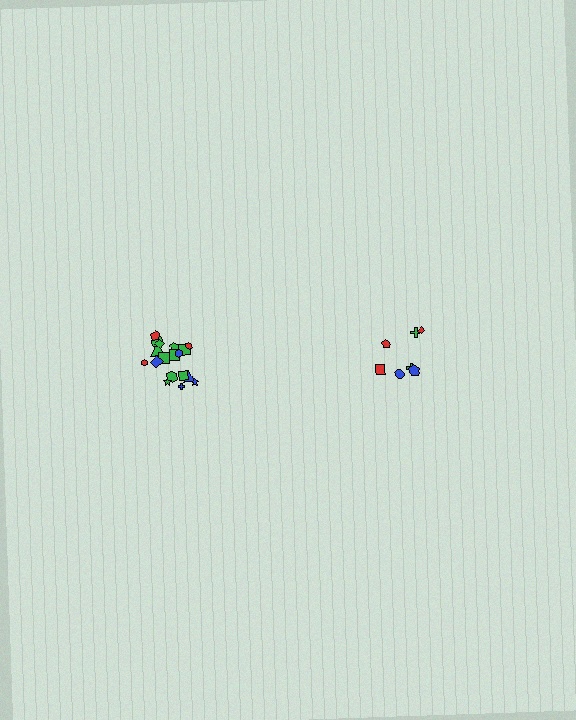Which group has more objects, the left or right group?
The left group.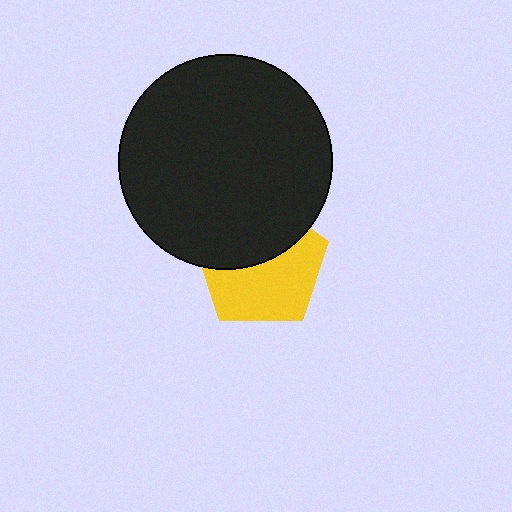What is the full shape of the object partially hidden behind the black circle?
The partially hidden object is a yellow pentagon.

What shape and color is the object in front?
The object in front is a black circle.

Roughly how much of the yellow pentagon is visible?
About half of it is visible (roughly 56%).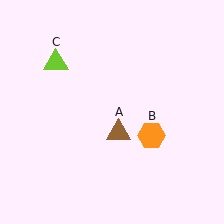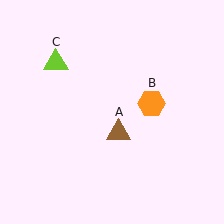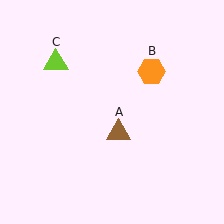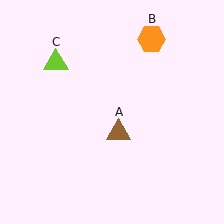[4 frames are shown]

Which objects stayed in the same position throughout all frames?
Brown triangle (object A) and lime triangle (object C) remained stationary.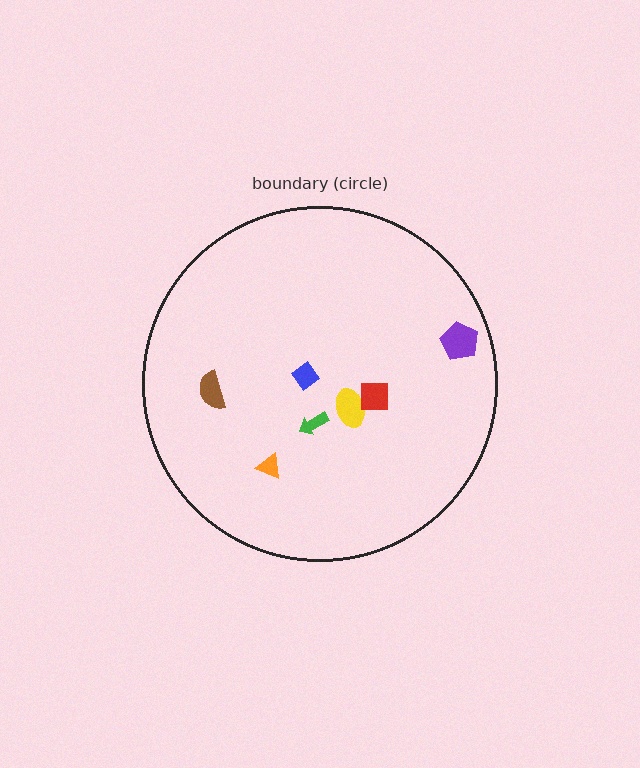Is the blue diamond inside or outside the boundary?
Inside.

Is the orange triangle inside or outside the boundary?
Inside.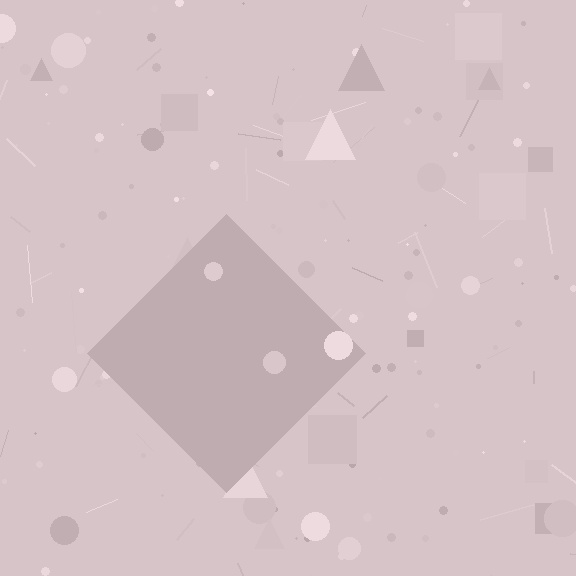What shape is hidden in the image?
A diamond is hidden in the image.